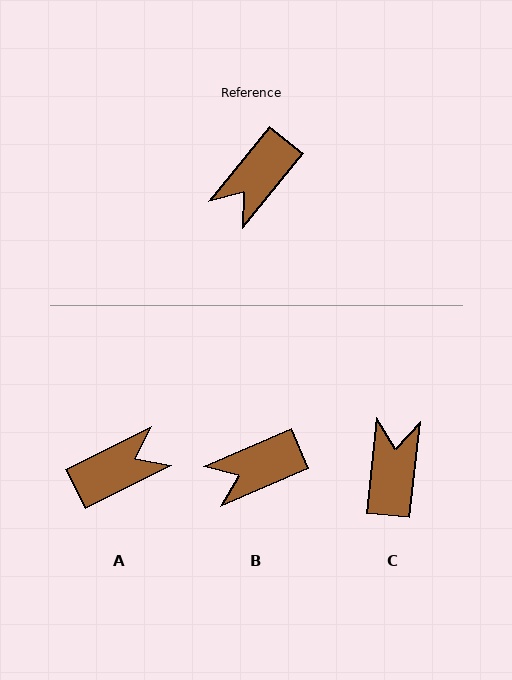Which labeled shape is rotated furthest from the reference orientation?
A, about 155 degrees away.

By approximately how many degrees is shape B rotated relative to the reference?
Approximately 28 degrees clockwise.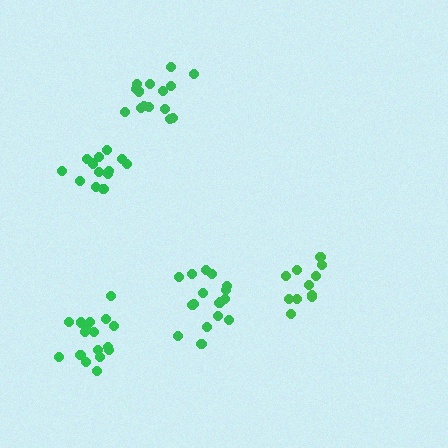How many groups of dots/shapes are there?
There are 5 groups.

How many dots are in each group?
Group 1: 15 dots, Group 2: 11 dots, Group 3: 17 dots, Group 4: 13 dots, Group 5: 17 dots (73 total).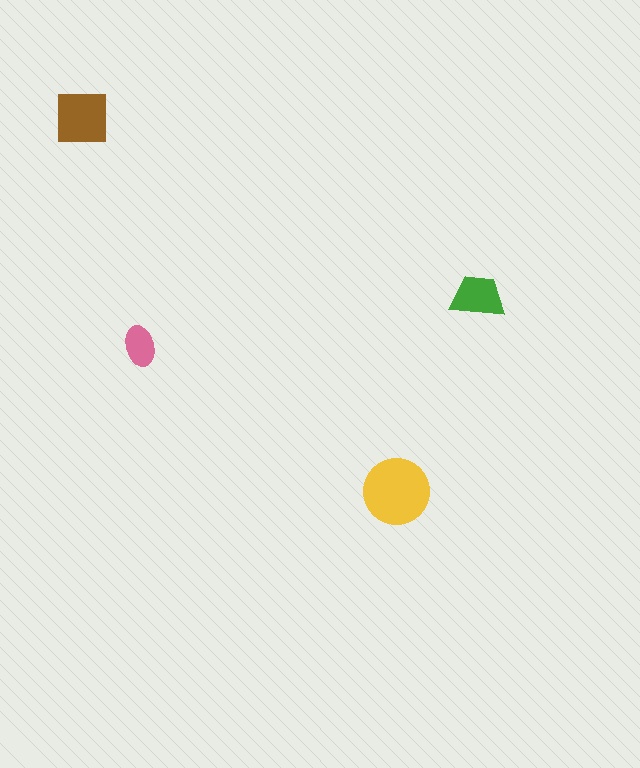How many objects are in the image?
There are 4 objects in the image.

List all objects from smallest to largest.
The pink ellipse, the green trapezoid, the brown square, the yellow circle.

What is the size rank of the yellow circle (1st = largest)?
1st.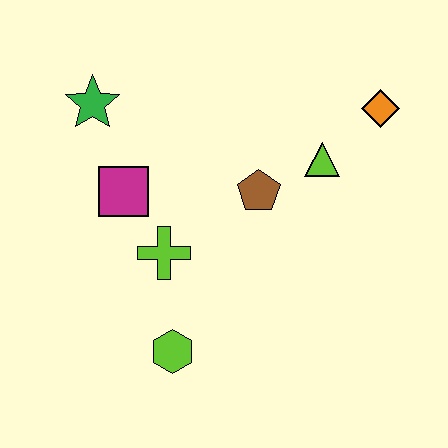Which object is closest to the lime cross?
The magenta square is closest to the lime cross.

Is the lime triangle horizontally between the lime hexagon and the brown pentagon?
No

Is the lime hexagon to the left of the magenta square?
No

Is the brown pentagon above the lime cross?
Yes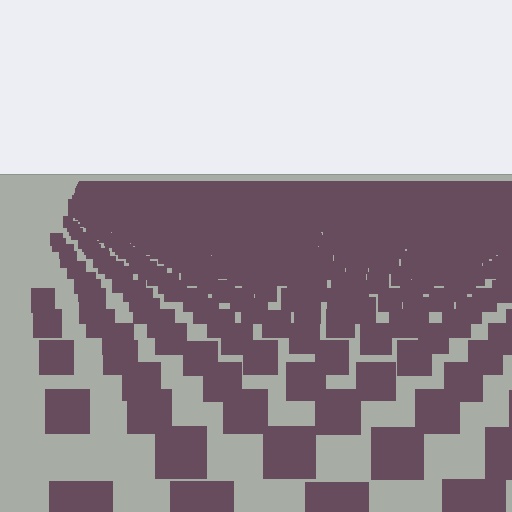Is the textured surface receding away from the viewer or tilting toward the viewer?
The surface is receding away from the viewer. Texture elements get smaller and denser toward the top.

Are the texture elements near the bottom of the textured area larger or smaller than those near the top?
Larger. Near the bottom, elements are closer to the viewer and appear at a bigger on-screen size.